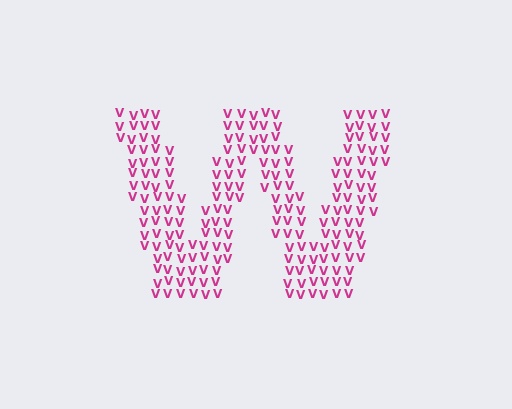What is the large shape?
The large shape is the letter W.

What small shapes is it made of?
It is made of small letter V's.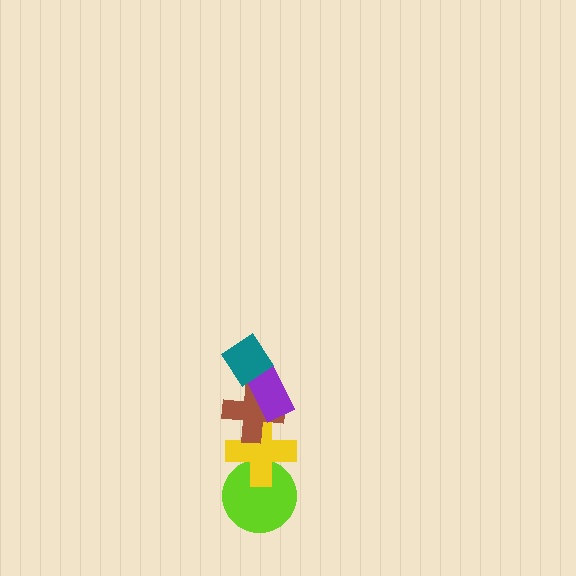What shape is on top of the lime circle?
The yellow cross is on top of the lime circle.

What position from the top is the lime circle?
The lime circle is 5th from the top.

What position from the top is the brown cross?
The brown cross is 3rd from the top.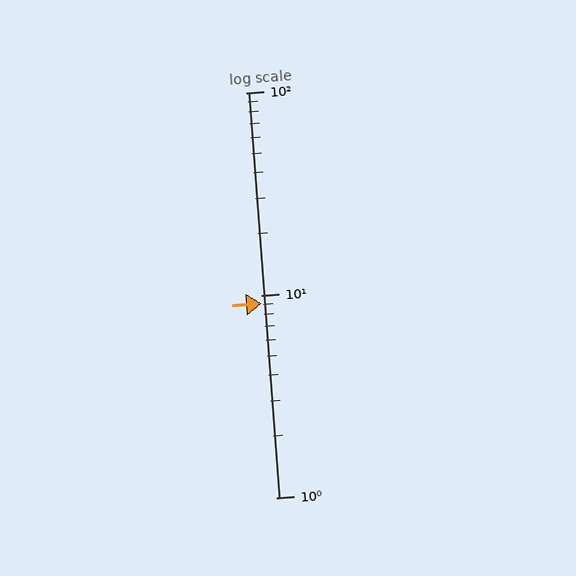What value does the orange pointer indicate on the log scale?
The pointer indicates approximately 9.1.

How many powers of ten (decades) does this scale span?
The scale spans 2 decades, from 1 to 100.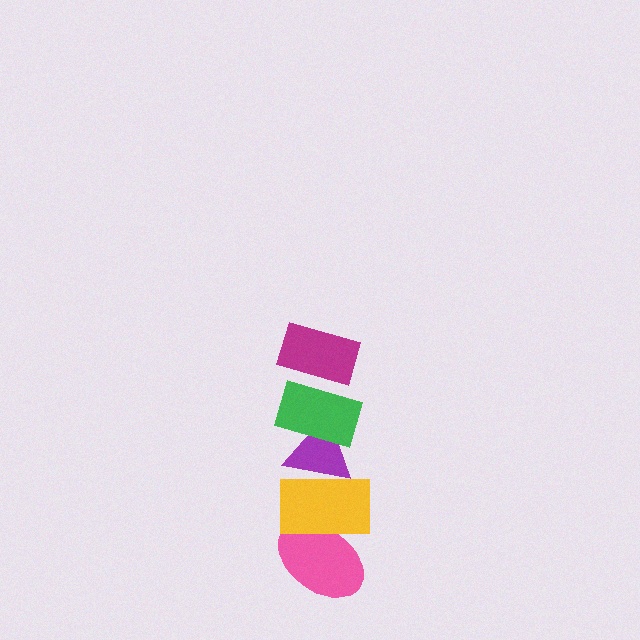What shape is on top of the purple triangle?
The green rectangle is on top of the purple triangle.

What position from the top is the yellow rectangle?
The yellow rectangle is 4th from the top.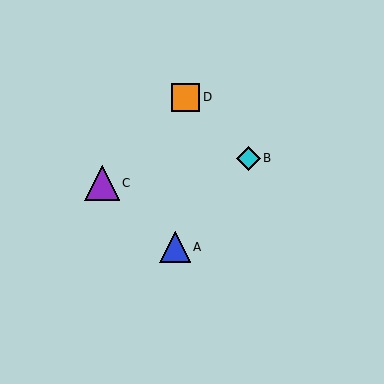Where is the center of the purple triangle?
The center of the purple triangle is at (102, 183).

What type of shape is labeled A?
Shape A is a blue triangle.